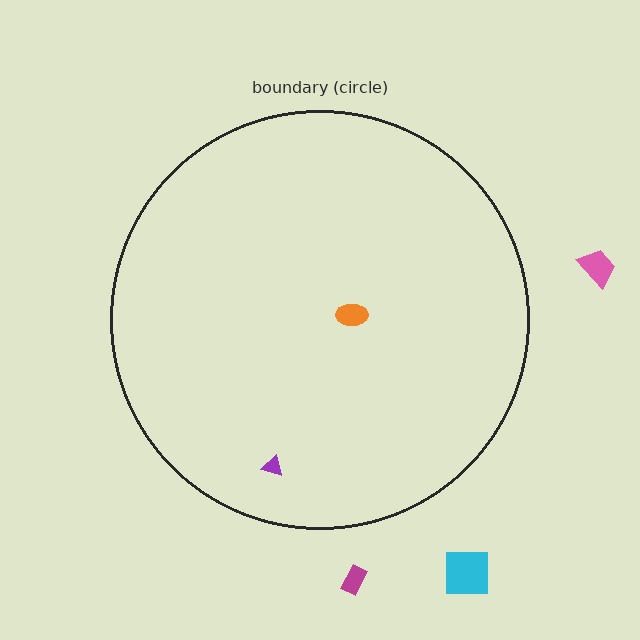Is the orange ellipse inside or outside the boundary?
Inside.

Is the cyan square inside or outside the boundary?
Outside.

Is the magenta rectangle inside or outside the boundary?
Outside.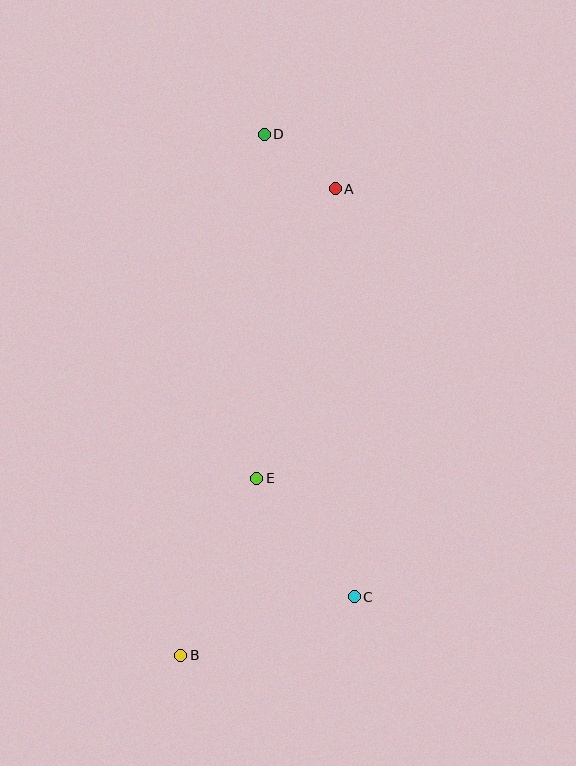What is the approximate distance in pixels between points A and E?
The distance between A and E is approximately 300 pixels.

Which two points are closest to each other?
Points A and D are closest to each other.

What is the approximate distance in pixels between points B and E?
The distance between B and E is approximately 193 pixels.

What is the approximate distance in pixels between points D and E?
The distance between D and E is approximately 344 pixels.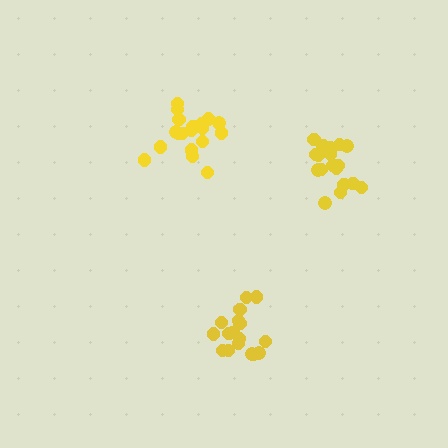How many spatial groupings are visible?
There are 3 spatial groupings.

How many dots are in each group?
Group 1: 17 dots, Group 2: 18 dots, Group 3: 20 dots (55 total).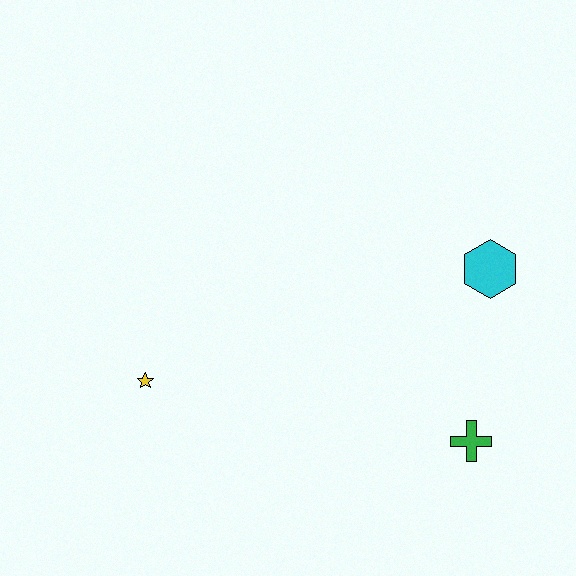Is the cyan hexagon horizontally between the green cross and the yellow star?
No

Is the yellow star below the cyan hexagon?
Yes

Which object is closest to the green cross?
The cyan hexagon is closest to the green cross.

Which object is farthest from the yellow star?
The cyan hexagon is farthest from the yellow star.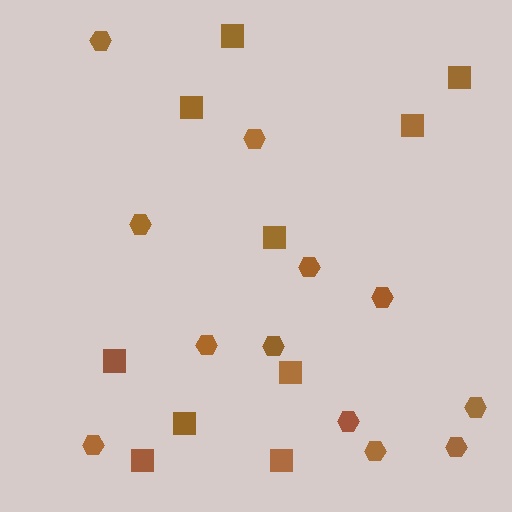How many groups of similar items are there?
There are 2 groups: one group of squares (10) and one group of hexagons (12).